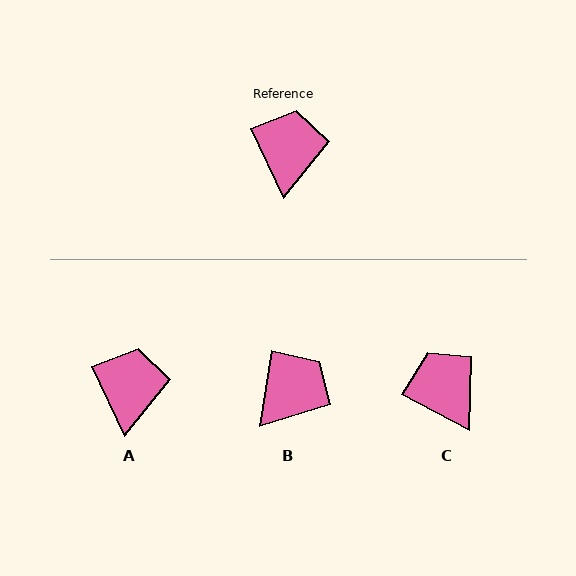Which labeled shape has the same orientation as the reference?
A.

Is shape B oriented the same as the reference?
No, it is off by about 34 degrees.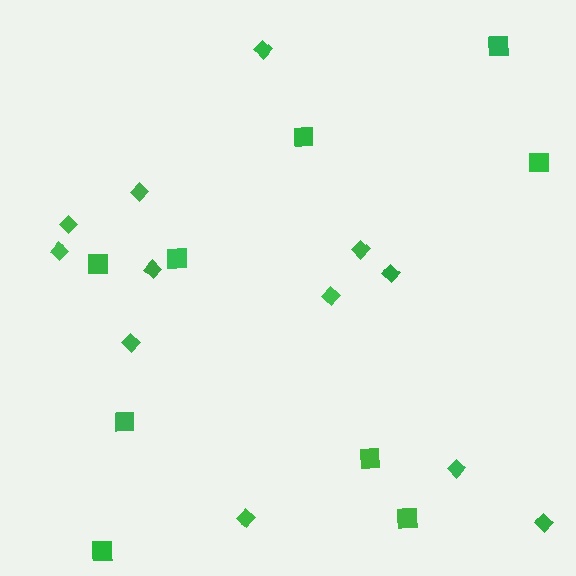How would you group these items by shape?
There are 2 groups: one group of squares (9) and one group of diamonds (12).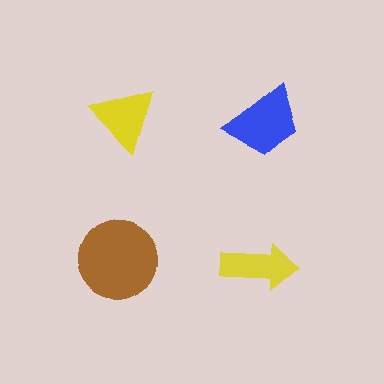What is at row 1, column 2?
A blue trapezoid.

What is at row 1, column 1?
A yellow triangle.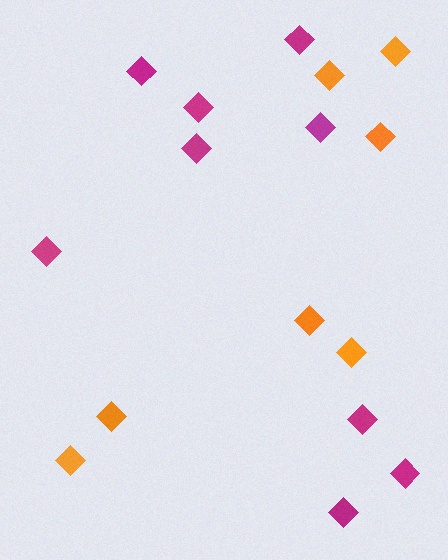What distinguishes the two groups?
There are 2 groups: one group of orange diamonds (7) and one group of magenta diamonds (9).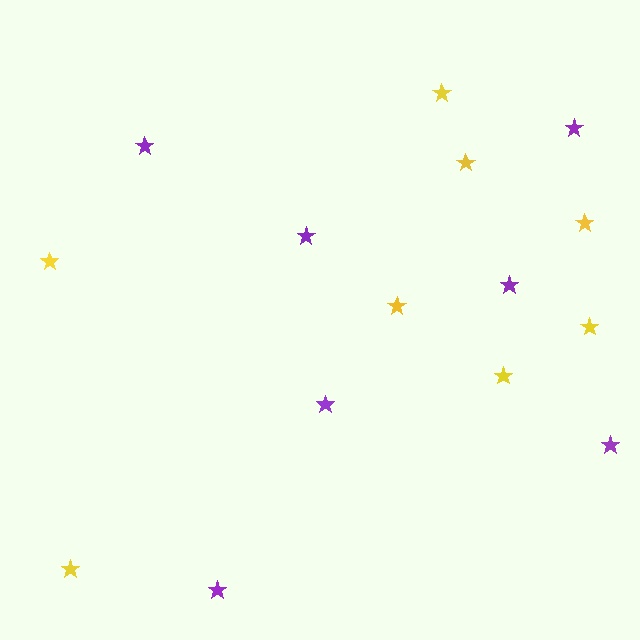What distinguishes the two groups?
There are 2 groups: one group of yellow stars (8) and one group of purple stars (7).